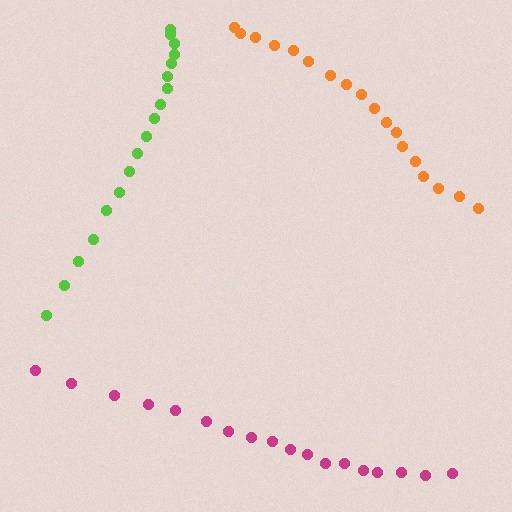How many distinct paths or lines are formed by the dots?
There are 3 distinct paths.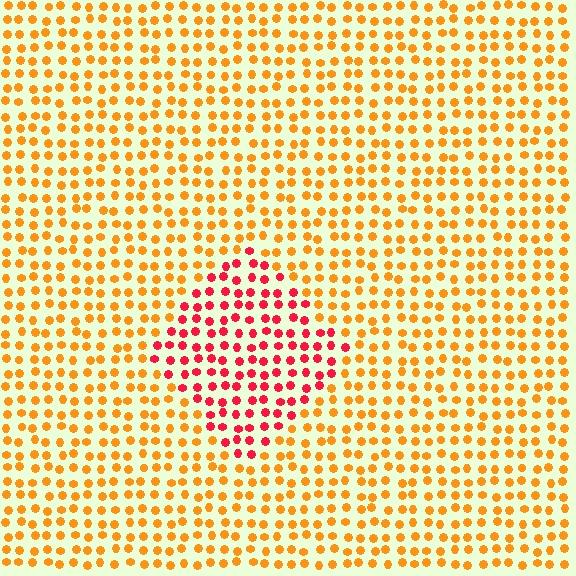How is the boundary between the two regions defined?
The boundary is defined purely by a slight shift in hue (about 45 degrees). Spacing, size, and orientation are identical on both sides.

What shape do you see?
I see a diamond.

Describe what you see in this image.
The image is filled with small orange elements in a uniform arrangement. A diamond-shaped region is visible where the elements are tinted to a slightly different hue, forming a subtle color boundary.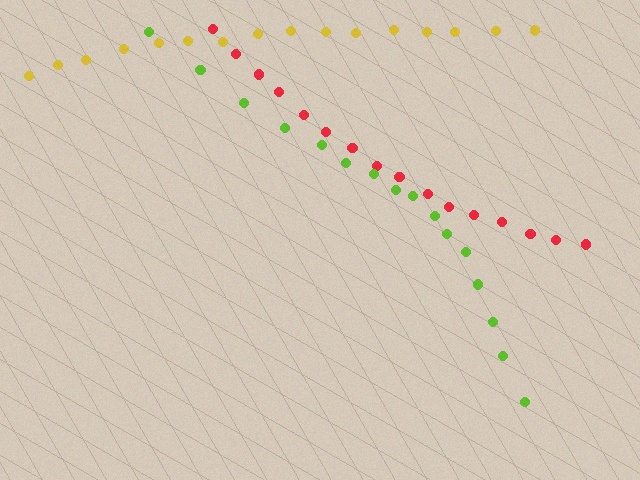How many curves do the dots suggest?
There are 3 distinct paths.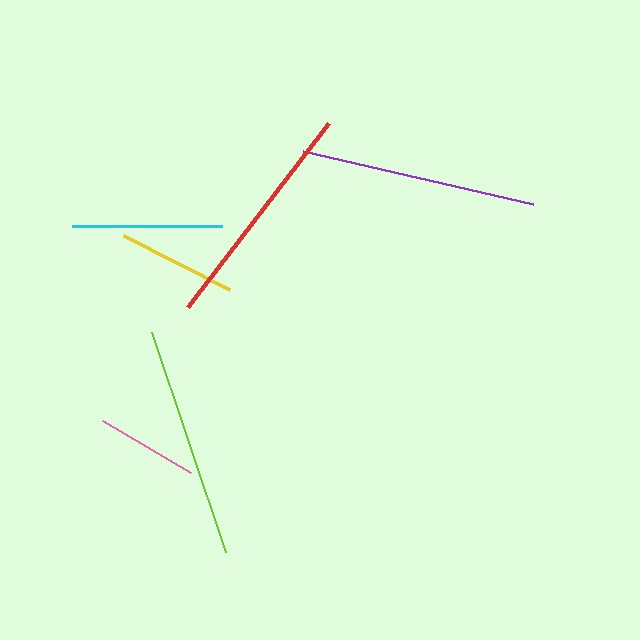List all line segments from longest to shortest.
From longest to shortest: purple, lime, red, cyan, yellow, pink.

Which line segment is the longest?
The purple line is the longest at approximately 236 pixels.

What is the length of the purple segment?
The purple segment is approximately 236 pixels long.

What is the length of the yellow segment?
The yellow segment is approximately 119 pixels long.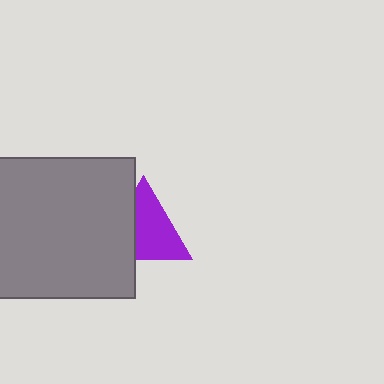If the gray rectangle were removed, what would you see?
You would see the complete purple triangle.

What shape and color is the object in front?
The object in front is a gray rectangle.